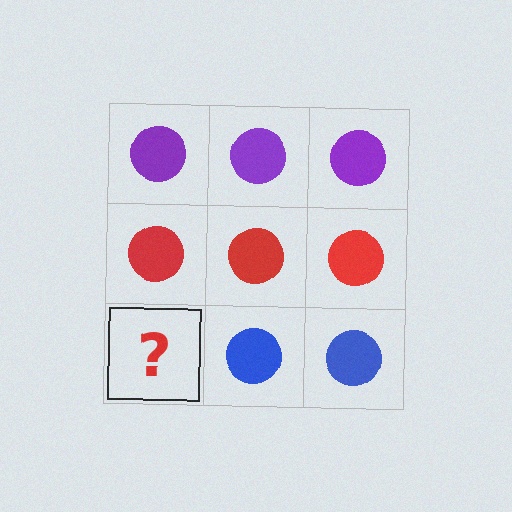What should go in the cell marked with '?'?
The missing cell should contain a blue circle.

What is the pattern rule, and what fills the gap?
The rule is that each row has a consistent color. The gap should be filled with a blue circle.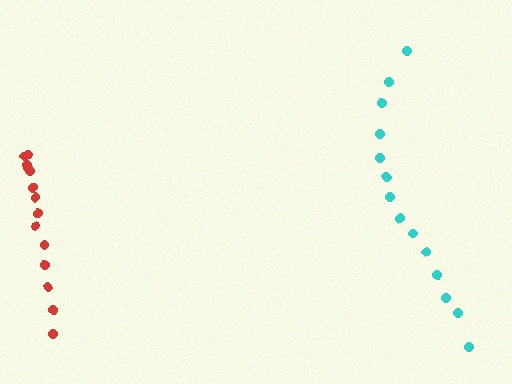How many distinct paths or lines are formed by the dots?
There are 2 distinct paths.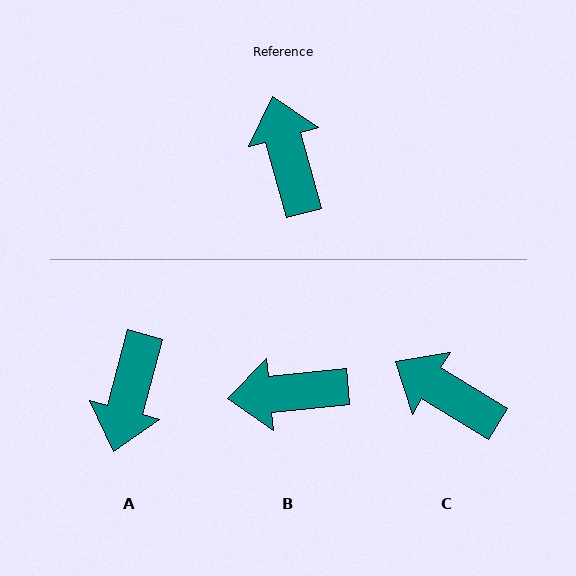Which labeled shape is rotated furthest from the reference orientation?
A, about 150 degrees away.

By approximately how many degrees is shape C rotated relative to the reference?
Approximately 43 degrees counter-clockwise.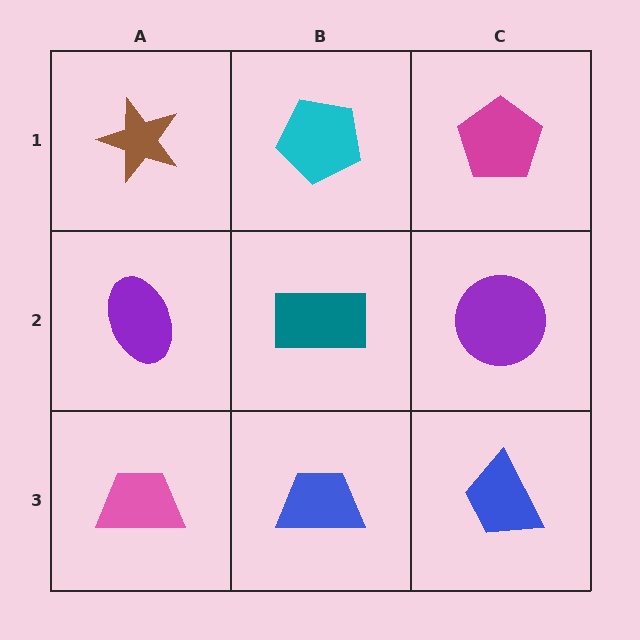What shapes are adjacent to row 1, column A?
A purple ellipse (row 2, column A), a cyan pentagon (row 1, column B).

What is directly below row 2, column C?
A blue trapezoid.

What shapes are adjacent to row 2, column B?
A cyan pentagon (row 1, column B), a blue trapezoid (row 3, column B), a purple ellipse (row 2, column A), a purple circle (row 2, column C).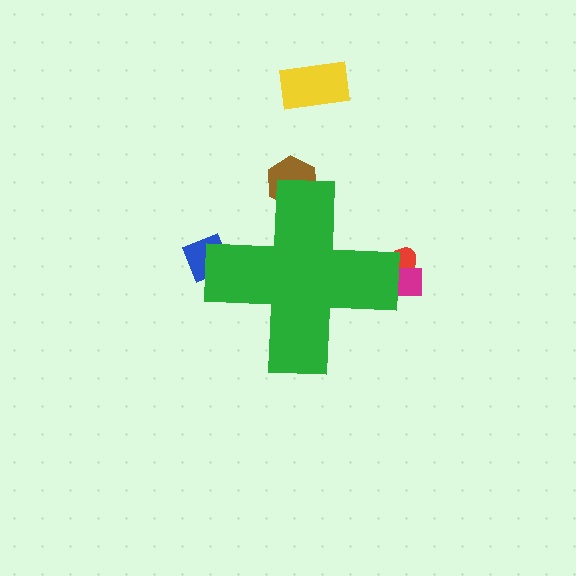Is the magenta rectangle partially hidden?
Yes, the magenta rectangle is partially hidden behind the green cross.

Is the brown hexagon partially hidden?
Yes, the brown hexagon is partially hidden behind the green cross.